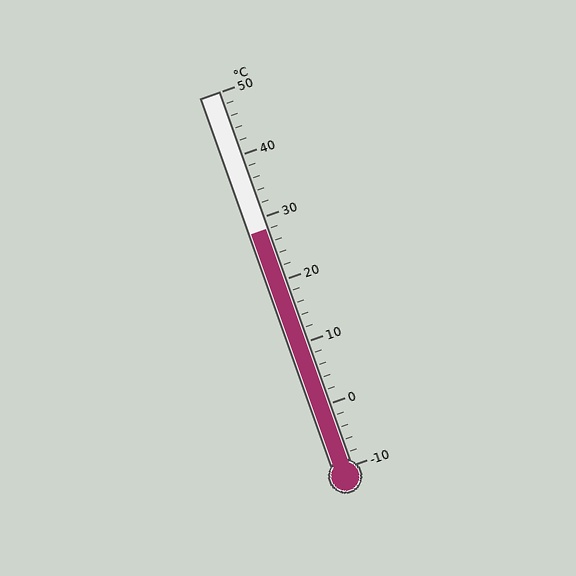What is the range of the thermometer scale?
The thermometer scale ranges from -10°C to 50°C.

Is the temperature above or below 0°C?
The temperature is above 0°C.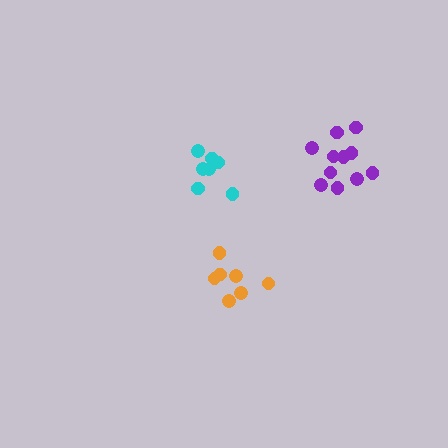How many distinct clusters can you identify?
There are 3 distinct clusters.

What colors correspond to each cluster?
The clusters are colored: purple, orange, cyan.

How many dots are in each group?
Group 1: 11 dots, Group 2: 7 dots, Group 3: 7 dots (25 total).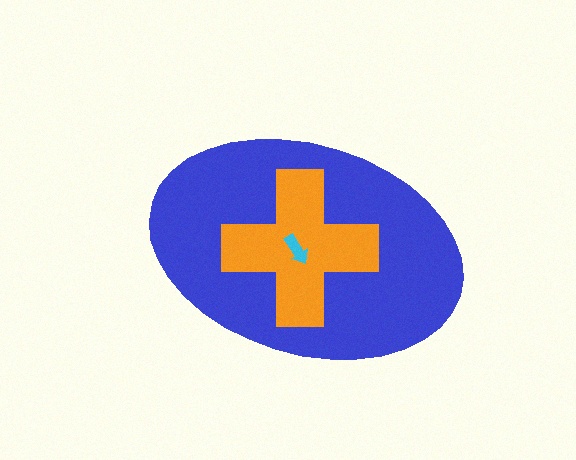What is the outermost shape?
The blue ellipse.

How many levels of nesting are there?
3.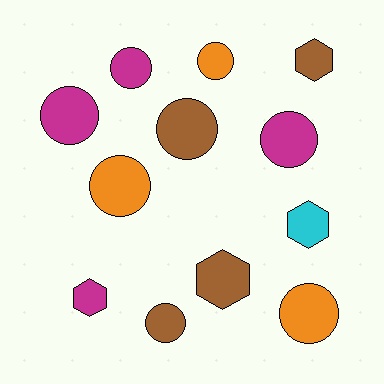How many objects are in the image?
There are 12 objects.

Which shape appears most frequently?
Circle, with 8 objects.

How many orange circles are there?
There are 3 orange circles.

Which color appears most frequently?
Brown, with 4 objects.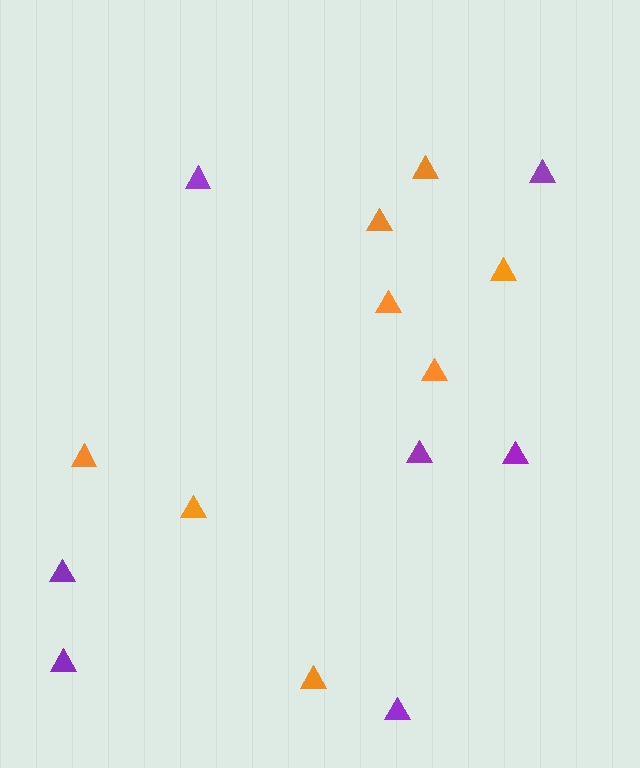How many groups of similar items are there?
There are 2 groups: one group of orange triangles (8) and one group of purple triangles (7).